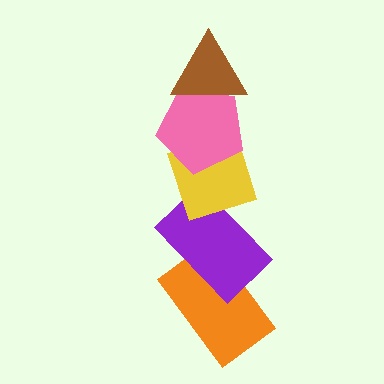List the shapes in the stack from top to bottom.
From top to bottom: the brown triangle, the pink pentagon, the yellow diamond, the purple rectangle, the orange rectangle.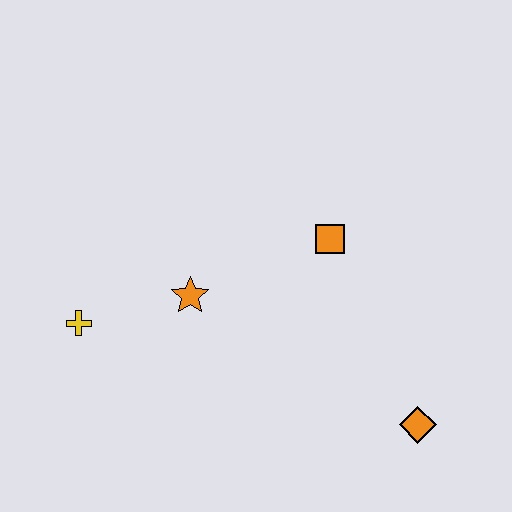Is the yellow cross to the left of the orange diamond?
Yes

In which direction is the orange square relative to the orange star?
The orange square is to the right of the orange star.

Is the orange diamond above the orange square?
No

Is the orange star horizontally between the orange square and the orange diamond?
No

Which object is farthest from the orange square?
The yellow cross is farthest from the orange square.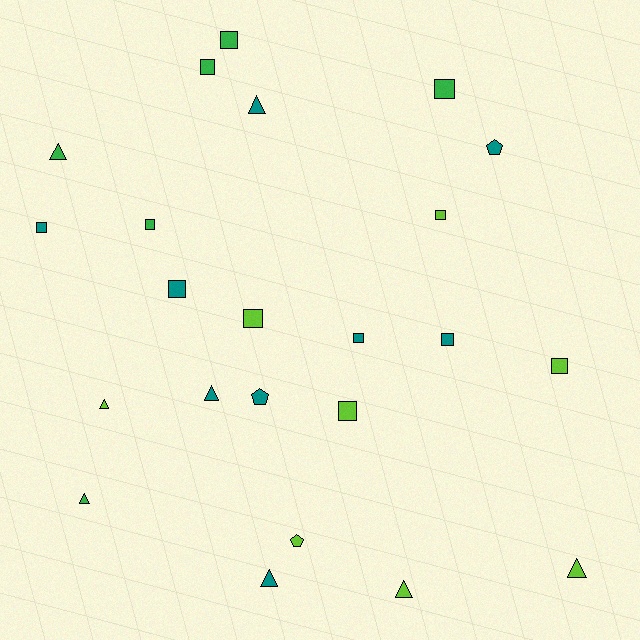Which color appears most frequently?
Teal, with 9 objects.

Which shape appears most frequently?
Square, with 12 objects.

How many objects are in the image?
There are 23 objects.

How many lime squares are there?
There are 4 lime squares.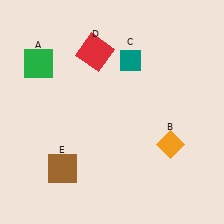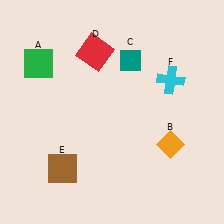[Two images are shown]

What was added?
A cyan cross (F) was added in Image 2.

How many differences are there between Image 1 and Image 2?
There is 1 difference between the two images.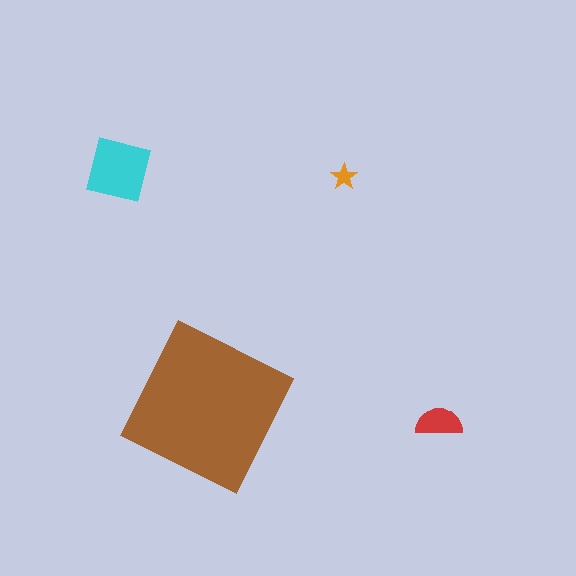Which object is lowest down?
The red semicircle is bottommost.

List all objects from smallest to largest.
The orange star, the red semicircle, the cyan square, the brown square.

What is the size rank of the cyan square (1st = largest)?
2nd.